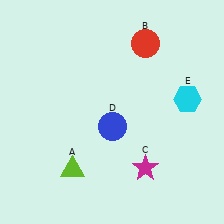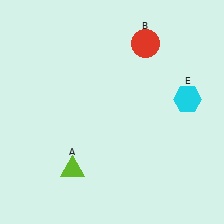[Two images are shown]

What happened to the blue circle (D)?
The blue circle (D) was removed in Image 2. It was in the bottom-right area of Image 1.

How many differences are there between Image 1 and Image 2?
There are 2 differences between the two images.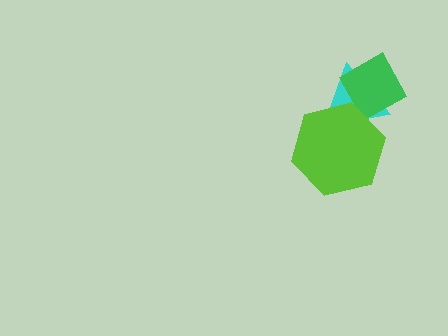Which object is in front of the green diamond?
The lime hexagon is in front of the green diamond.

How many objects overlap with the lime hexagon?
2 objects overlap with the lime hexagon.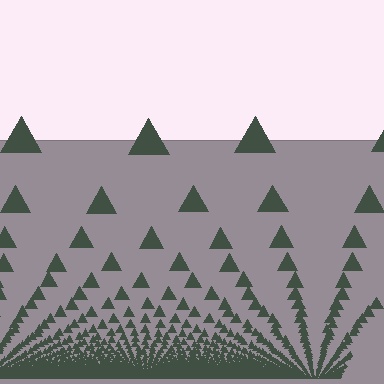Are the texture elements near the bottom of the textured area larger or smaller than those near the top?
Smaller. The gradient is inverted — elements near the bottom are smaller and denser.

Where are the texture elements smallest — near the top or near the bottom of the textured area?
Near the bottom.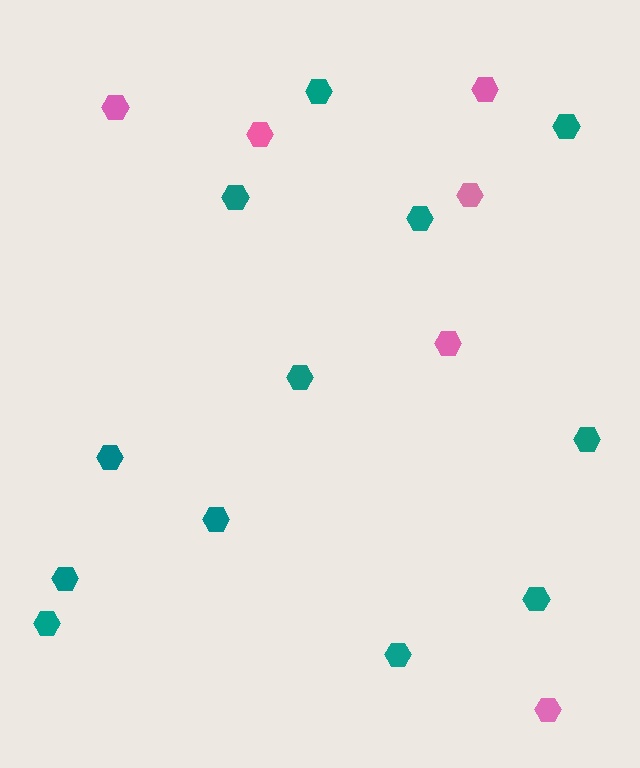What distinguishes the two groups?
There are 2 groups: one group of teal hexagons (12) and one group of pink hexagons (6).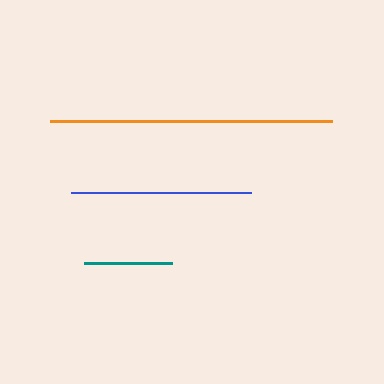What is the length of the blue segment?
The blue segment is approximately 180 pixels long.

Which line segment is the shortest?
The teal line is the shortest at approximately 88 pixels.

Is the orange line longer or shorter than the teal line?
The orange line is longer than the teal line.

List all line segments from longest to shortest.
From longest to shortest: orange, blue, teal.